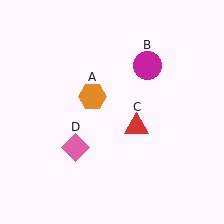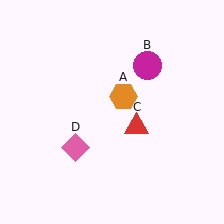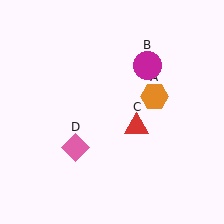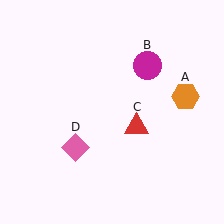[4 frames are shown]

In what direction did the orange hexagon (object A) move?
The orange hexagon (object A) moved right.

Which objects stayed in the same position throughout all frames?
Magenta circle (object B) and red triangle (object C) and pink diamond (object D) remained stationary.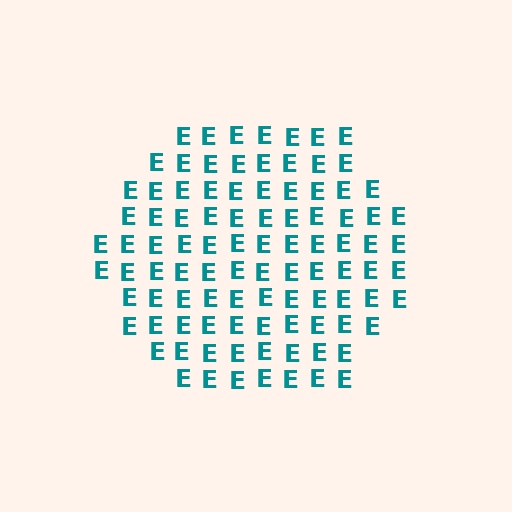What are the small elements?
The small elements are letter E's.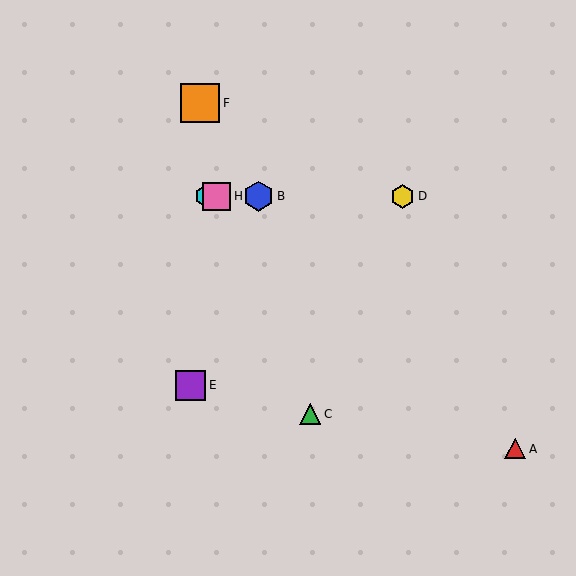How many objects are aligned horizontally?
4 objects (B, D, G, H) are aligned horizontally.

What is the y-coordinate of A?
Object A is at y≈449.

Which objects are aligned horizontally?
Objects B, D, G, H are aligned horizontally.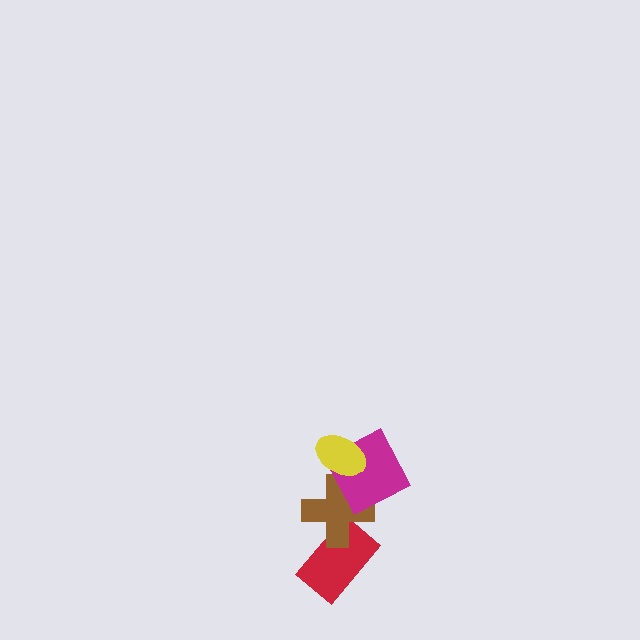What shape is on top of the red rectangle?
The brown cross is on top of the red rectangle.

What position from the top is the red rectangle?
The red rectangle is 4th from the top.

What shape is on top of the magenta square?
The yellow ellipse is on top of the magenta square.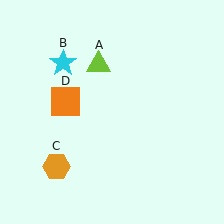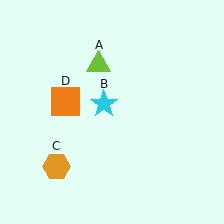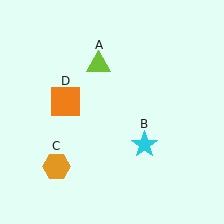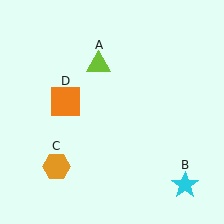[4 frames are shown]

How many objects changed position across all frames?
1 object changed position: cyan star (object B).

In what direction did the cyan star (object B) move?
The cyan star (object B) moved down and to the right.